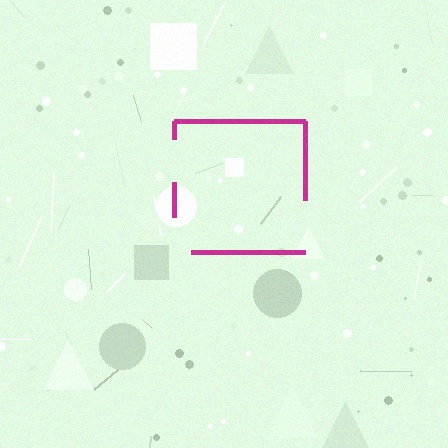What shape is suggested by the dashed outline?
The dashed outline suggests a square.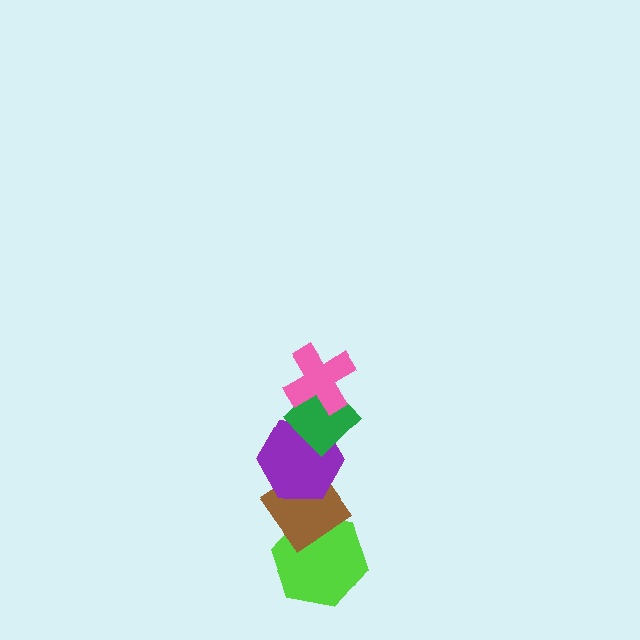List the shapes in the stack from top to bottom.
From top to bottom: the pink cross, the green diamond, the purple hexagon, the brown diamond, the lime hexagon.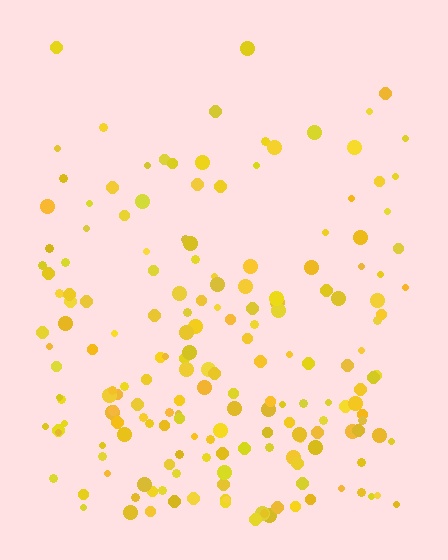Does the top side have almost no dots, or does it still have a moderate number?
Still a moderate number, just noticeably fewer than the bottom.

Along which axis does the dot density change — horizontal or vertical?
Vertical.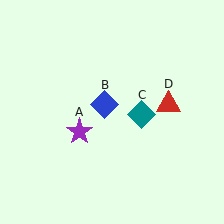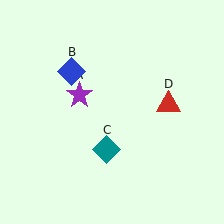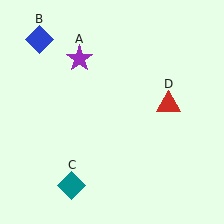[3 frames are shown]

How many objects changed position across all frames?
3 objects changed position: purple star (object A), blue diamond (object B), teal diamond (object C).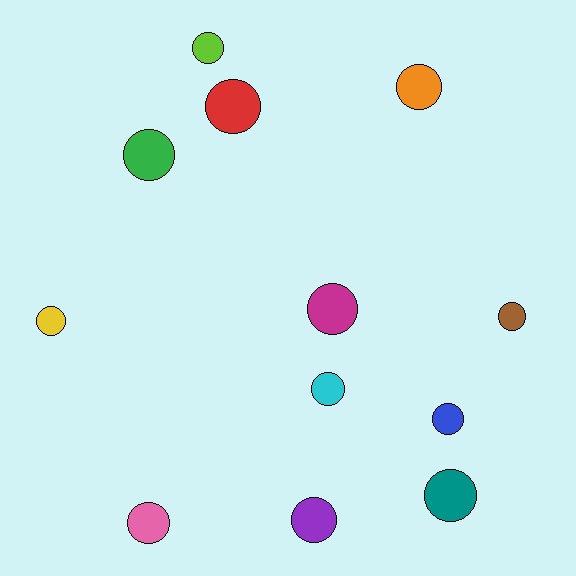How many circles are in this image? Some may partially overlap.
There are 12 circles.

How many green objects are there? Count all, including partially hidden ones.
There is 1 green object.